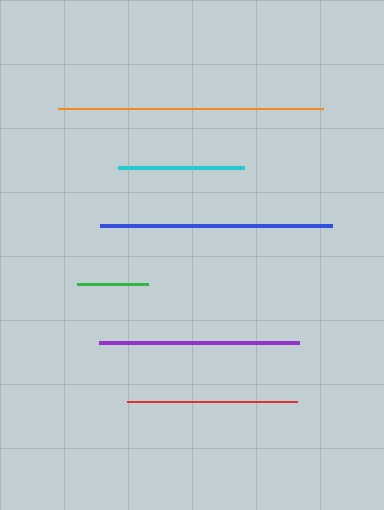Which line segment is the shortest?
The green line is the shortest at approximately 71 pixels.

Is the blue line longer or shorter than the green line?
The blue line is longer than the green line.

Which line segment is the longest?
The orange line is the longest at approximately 265 pixels.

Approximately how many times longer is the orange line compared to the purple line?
The orange line is approximately 1.3 times the length of the purple line.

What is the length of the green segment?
The green segment is approximately 71 pixels long.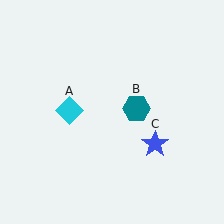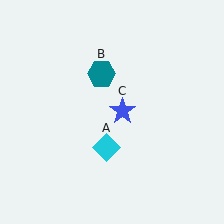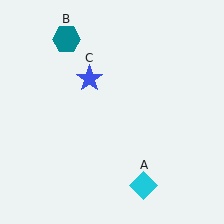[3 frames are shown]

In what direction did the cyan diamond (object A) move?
The cyan diamond (object A) moved down and to the right.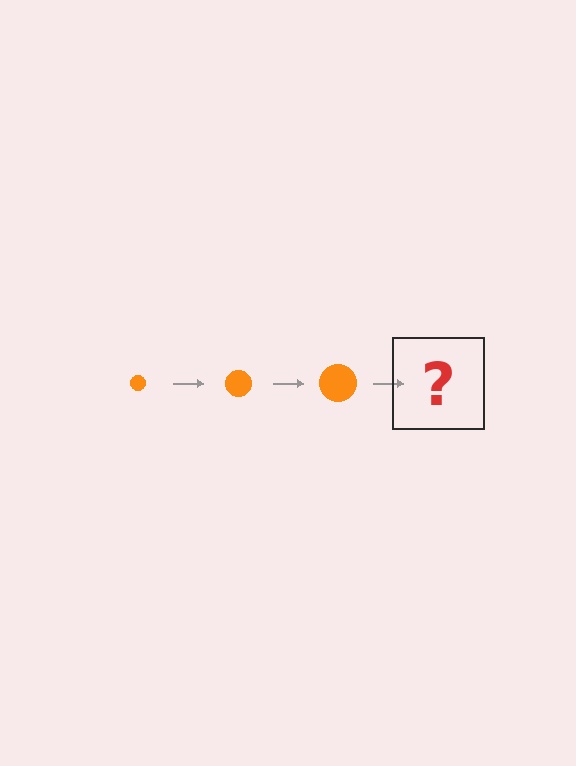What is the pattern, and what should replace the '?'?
The pattern is that the circle gets progressively larger each step. The '?' should be an orange circle, larger than the previous one.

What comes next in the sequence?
The next element should be an orange circle, larger than the previous one.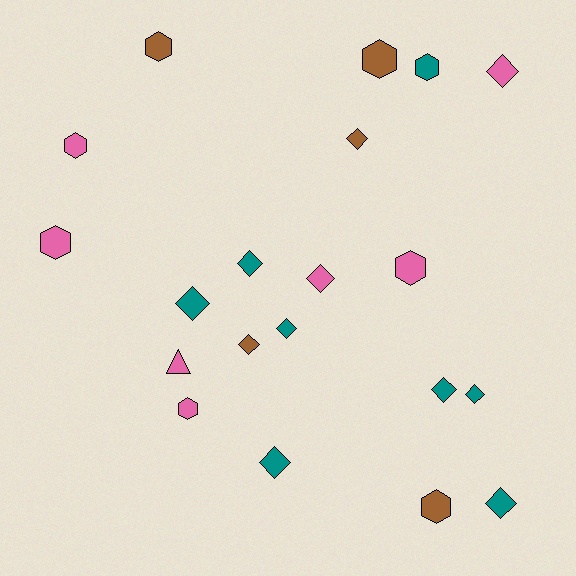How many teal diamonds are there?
There are 7 teal diamonds.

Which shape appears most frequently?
Diamond, with 11 objects.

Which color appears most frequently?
Teal, with 8 objects.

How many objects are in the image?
There are 20 objects.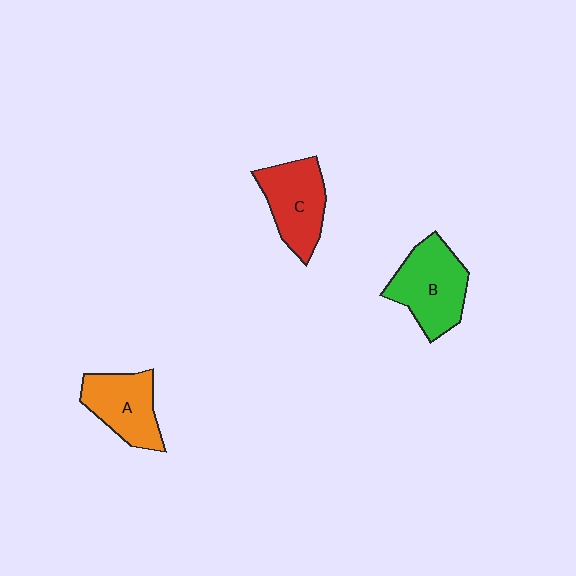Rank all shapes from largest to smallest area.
From largest to smallest: B (green), C (red), A (orange).